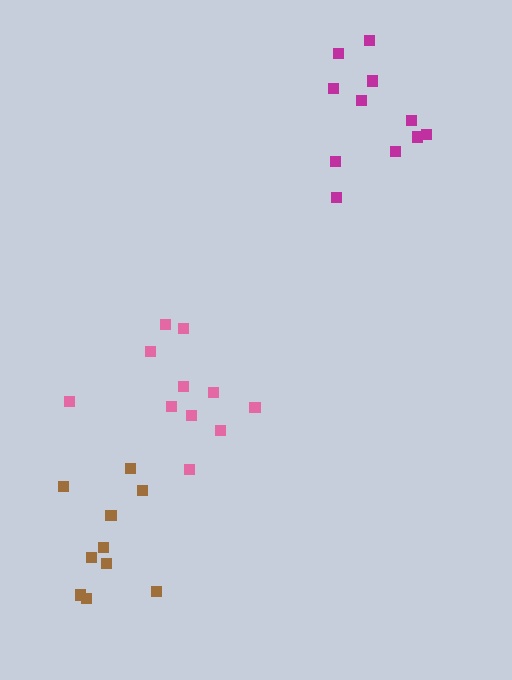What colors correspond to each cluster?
The clusters are colored: brown, pink, magenta.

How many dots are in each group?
Group 1: 10 dots, Group 2: 11 dots, Group 3: 11 dots (32 total).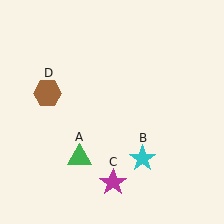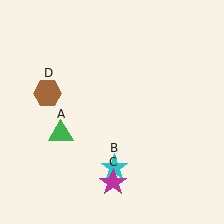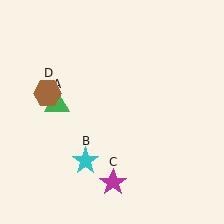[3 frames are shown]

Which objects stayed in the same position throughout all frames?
Magenta star (object C) and brown hexagon (object D) remained stationary.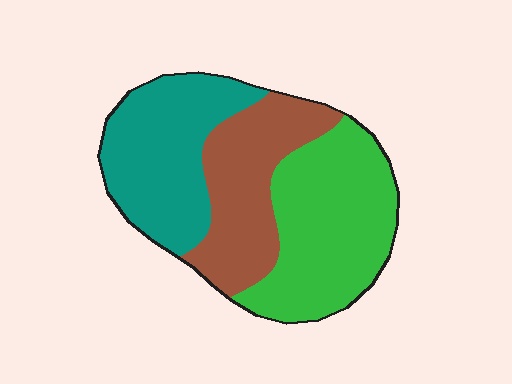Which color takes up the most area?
Green, at roughly 40%.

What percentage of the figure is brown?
Brown takes up between a quarter and a half of the figure.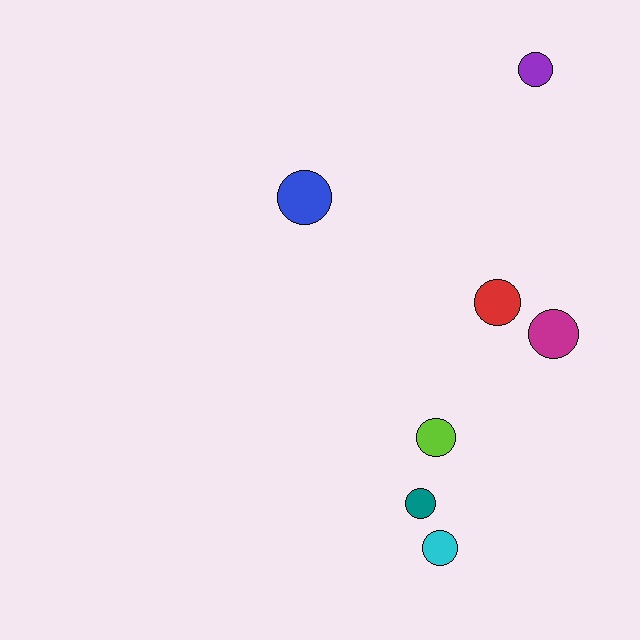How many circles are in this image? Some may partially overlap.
There are 7 circles.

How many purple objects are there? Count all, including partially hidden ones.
There is 1 purple object.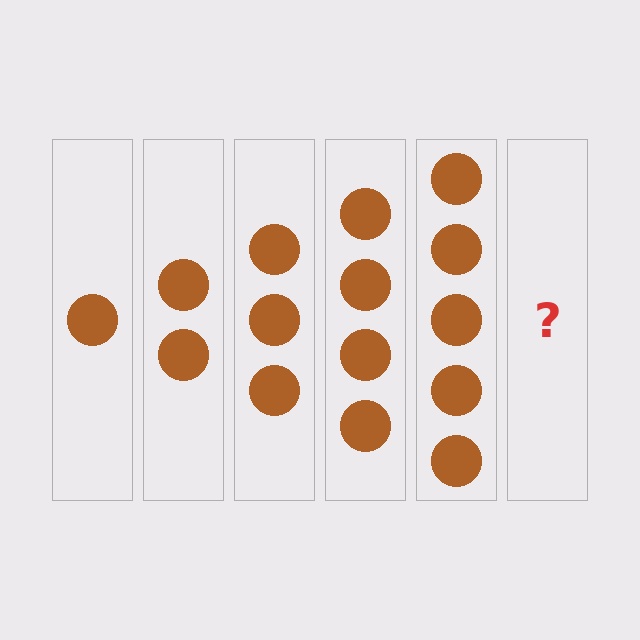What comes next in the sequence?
The next element should be 6 circles.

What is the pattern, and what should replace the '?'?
The pattern is that each step adds one more circle. The '?' should be 6 circles.